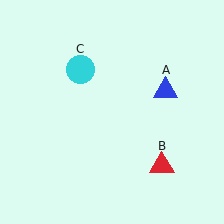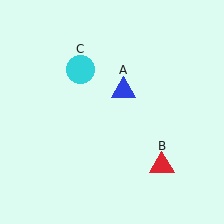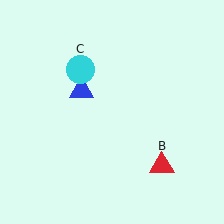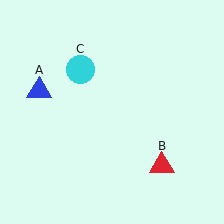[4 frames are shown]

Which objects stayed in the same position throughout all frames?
Red triangle (object B) and cyan circle (object C) remained stationary.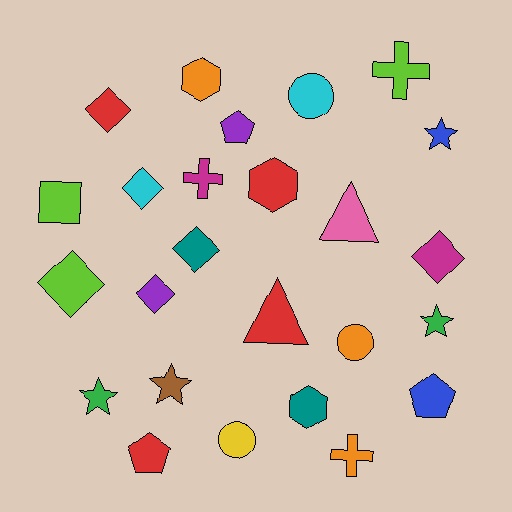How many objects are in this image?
There are 25 objects.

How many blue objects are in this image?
There are 2 blue objects.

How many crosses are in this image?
There are 3 crosses.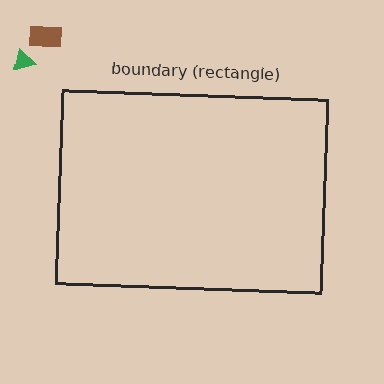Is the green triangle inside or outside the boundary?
Outside.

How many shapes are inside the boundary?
0 inside, 2 outside.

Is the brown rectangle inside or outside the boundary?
Outside.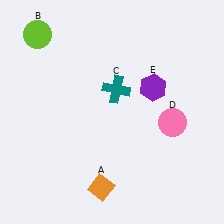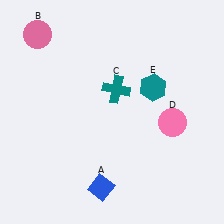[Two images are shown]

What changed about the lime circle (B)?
In Image 1, B is lime. In Image 2, it changed to pink.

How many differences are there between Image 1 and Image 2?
There are 3 differences between the two images.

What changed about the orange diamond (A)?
In Image 1, A is orange. In Image 2, it changed to blue.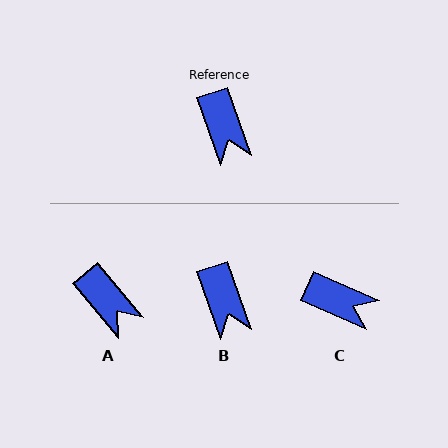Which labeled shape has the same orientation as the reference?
B.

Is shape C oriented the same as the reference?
No, it is off by about 47 degrees.